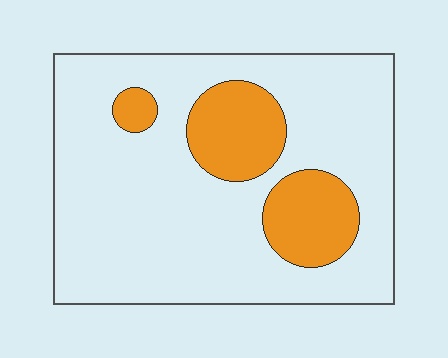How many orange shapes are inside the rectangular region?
3.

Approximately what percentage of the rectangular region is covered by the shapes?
Approximately 20%.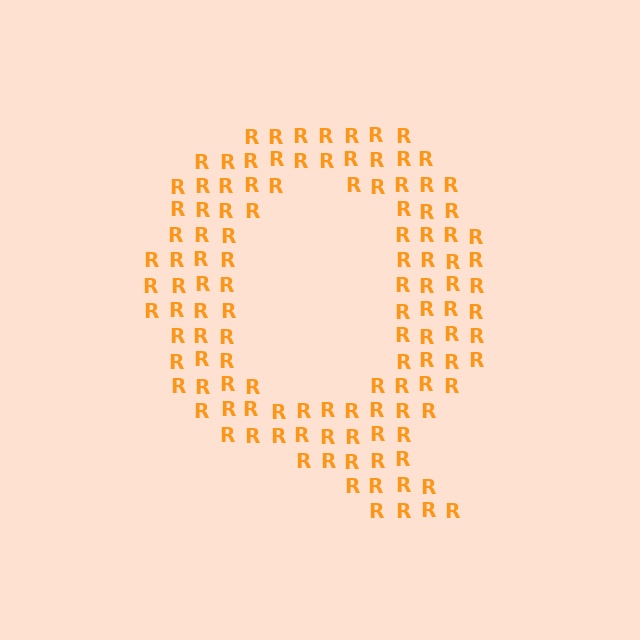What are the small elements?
The small elements are letter R's.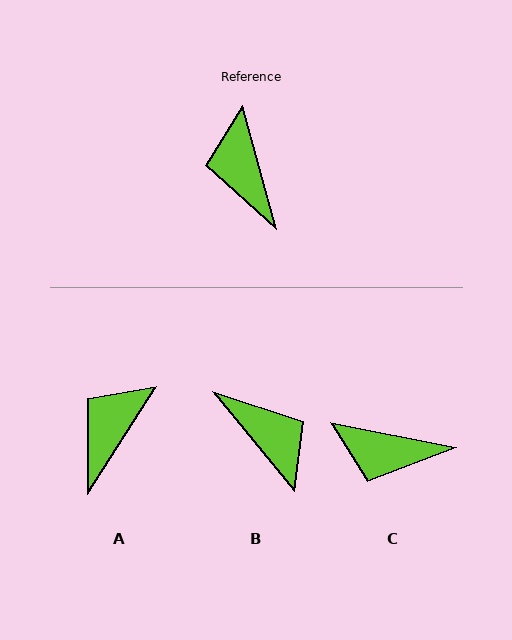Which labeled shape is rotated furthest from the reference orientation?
B, about 156 degrees away.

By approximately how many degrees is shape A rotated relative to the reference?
Approximately 48 degrees clockwise.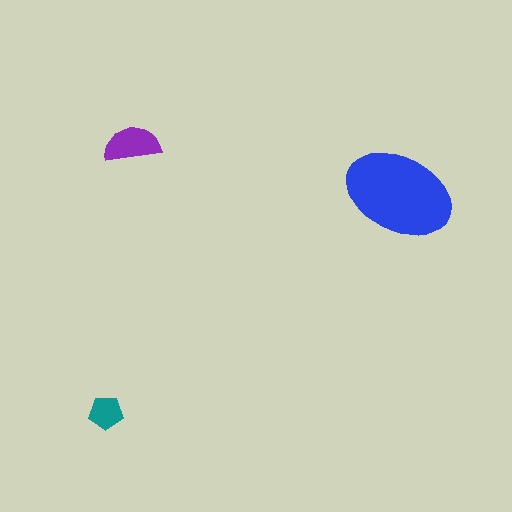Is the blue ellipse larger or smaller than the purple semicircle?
Larger.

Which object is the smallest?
The teal pentagon.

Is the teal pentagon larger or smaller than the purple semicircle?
Smaller.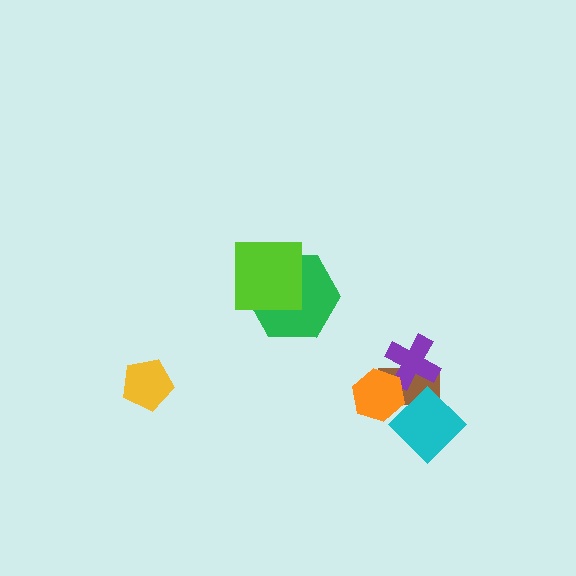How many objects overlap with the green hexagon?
1 object overlaps with the green hexagon.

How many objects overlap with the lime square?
1 object overlaps with the lime square.